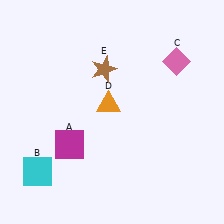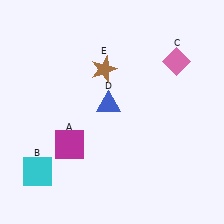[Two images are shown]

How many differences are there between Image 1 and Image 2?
There is 1 difference between the two images.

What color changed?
The triangle (D) changed from orange in Image 1 to blue in Image 2.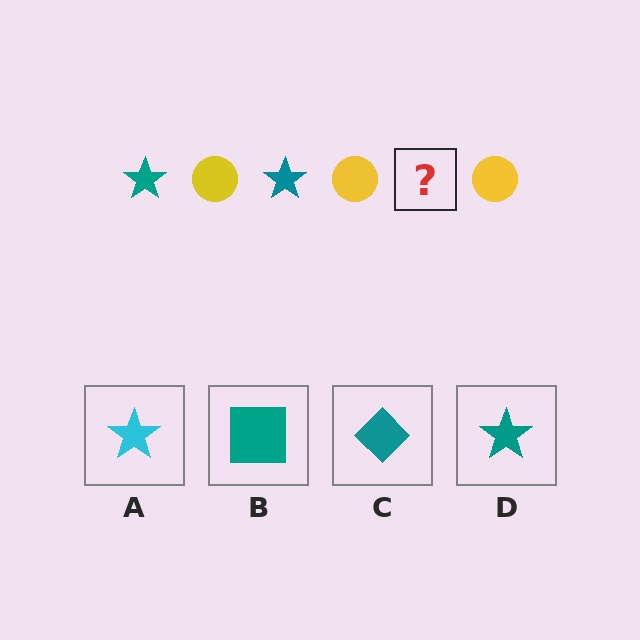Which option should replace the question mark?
Option D.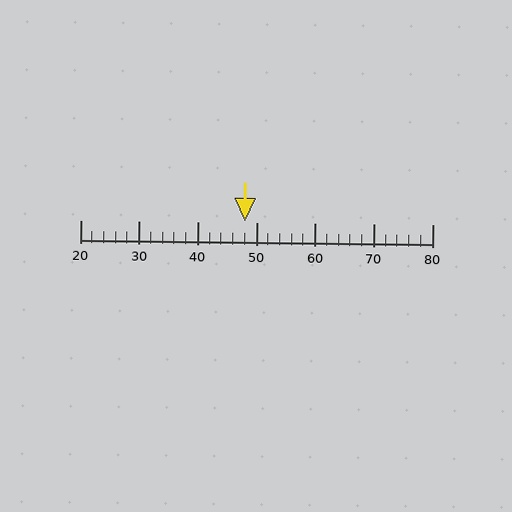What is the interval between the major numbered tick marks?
The major tick marks are spaced 10 units apart.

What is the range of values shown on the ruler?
The ruler shows values from 20 to 80.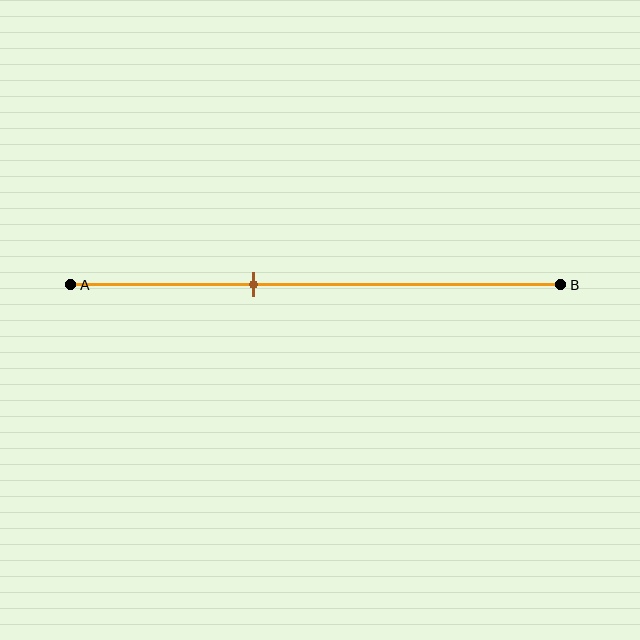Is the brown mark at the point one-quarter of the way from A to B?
No, the mark is at about 35% from A, not at the 25% one-quarter point.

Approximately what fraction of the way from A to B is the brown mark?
The brown mark is approximately 35% of the way from A to B.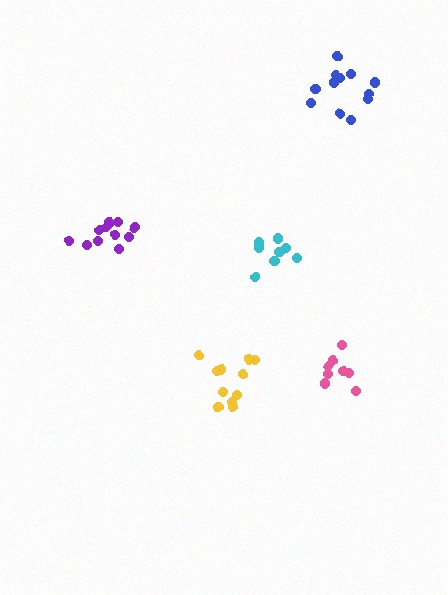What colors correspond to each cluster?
The clusters are colored: pink, purple, yellow, blue, cyan.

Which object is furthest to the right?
The pink cluster is rightmost.